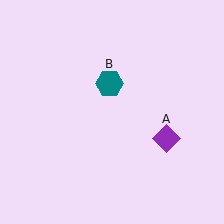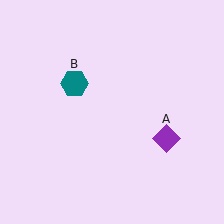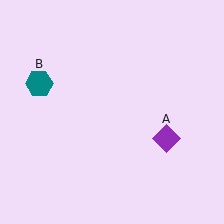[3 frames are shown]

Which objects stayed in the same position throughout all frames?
Purple diamond (object A) remained stationary.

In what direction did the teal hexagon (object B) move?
The teal hexagon (object B) moved left.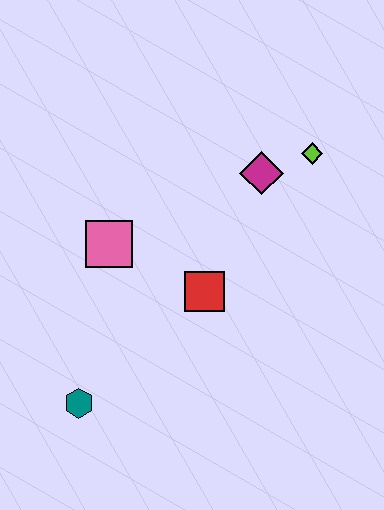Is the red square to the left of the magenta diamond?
Yes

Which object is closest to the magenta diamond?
The lime diamond is closest to the magenta diamond.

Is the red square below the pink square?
Yes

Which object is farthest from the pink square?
The lime diamond is farthest from the pink square.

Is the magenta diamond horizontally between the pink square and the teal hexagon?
No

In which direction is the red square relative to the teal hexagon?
The red square is to the right of the teal hexagon.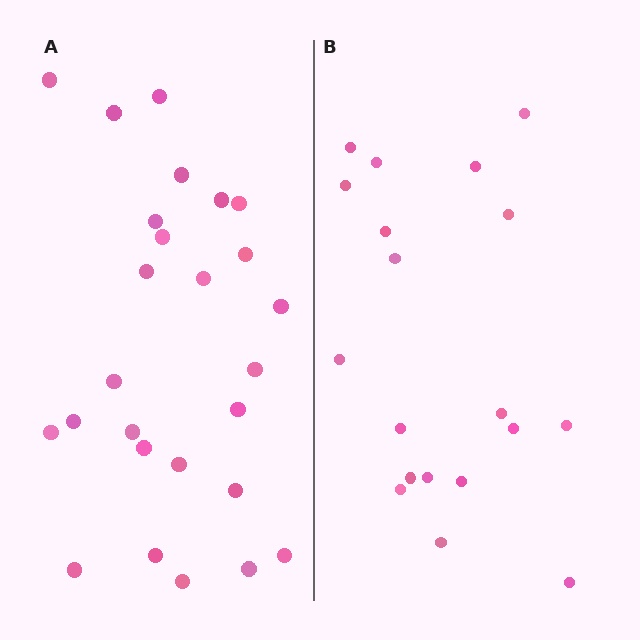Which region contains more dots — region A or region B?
Region A (the left region) has more dots.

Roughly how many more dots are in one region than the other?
Region A has roughly 8 or so more dots than region B.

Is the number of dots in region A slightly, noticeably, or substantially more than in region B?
Region A has noticeably more, but not dramatically so. The ratio is roughly 1.4 to 1.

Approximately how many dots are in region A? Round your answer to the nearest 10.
About 30 dots. (The exact count is 26, which rounds to 30.)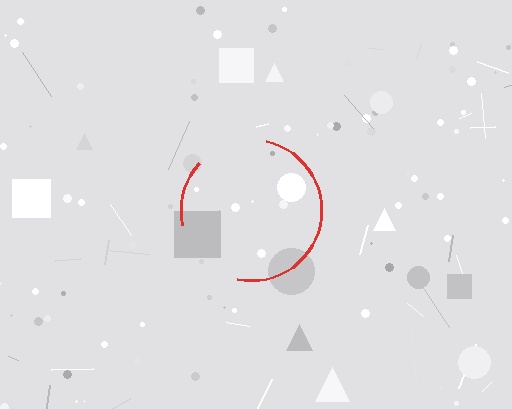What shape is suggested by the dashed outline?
The dashed outline suggests a circle.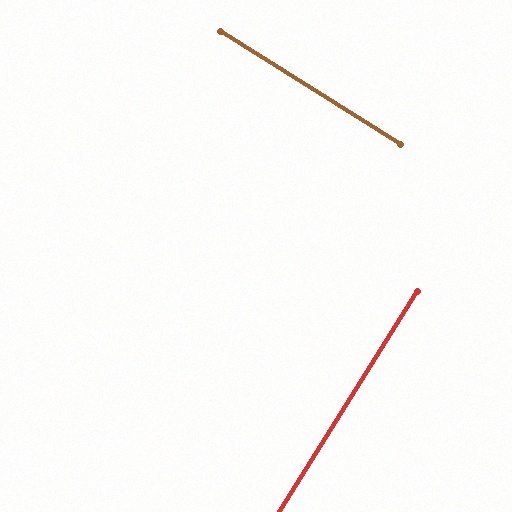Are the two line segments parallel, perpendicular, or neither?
Perpendicular — they meet at approximately 90°.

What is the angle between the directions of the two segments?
Approximately 90 degrees.